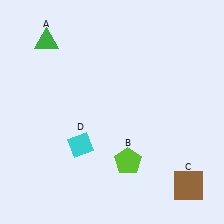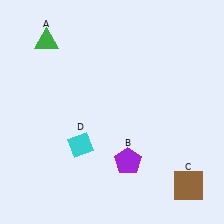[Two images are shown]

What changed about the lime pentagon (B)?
In Image 1, B is lime. In Image 2, it changed to purple.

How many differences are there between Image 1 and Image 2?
There is 1 difference between the two images.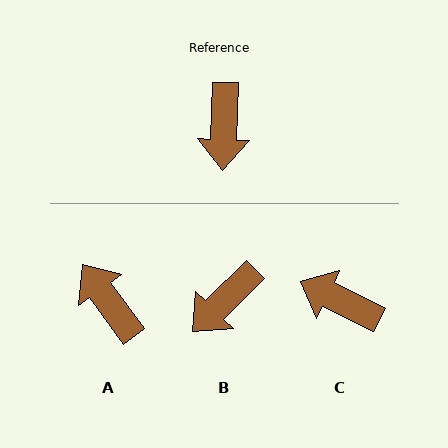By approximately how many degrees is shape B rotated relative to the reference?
Approximately 43 degrees clockwise.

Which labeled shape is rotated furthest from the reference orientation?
A, about 142 degrees away.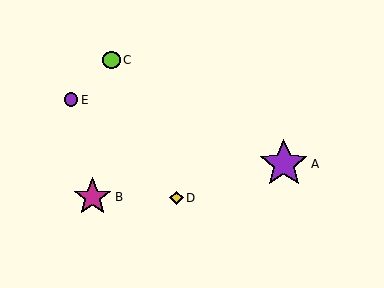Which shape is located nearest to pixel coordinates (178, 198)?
The yellow diamond (labeled D) at (176, 198) is nearest to that location.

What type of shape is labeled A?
Shape A is a purple star.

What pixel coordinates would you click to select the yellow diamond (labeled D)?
Click at (176, 198) to select the yellow diamond D.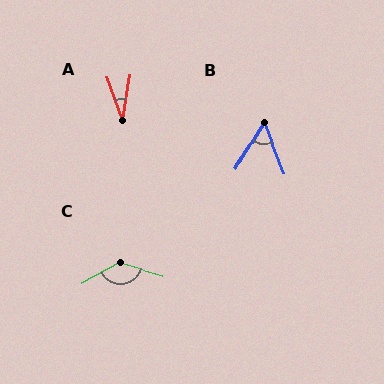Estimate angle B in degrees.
Approximately 52 degrees.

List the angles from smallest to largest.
A (29°), B (52°), C (135°).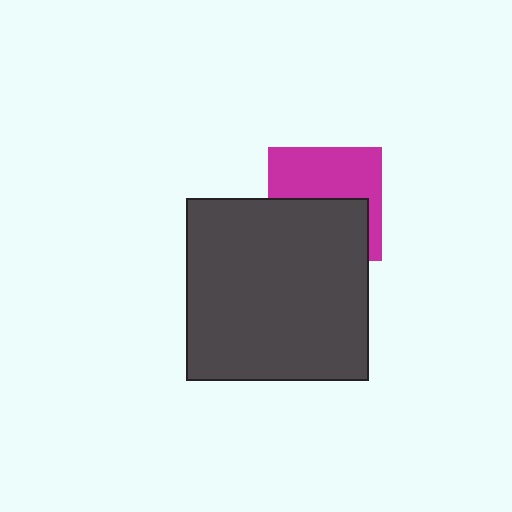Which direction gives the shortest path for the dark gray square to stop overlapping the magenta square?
Moving down gives the shortest separation.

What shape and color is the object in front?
The object in front is a dark gray square.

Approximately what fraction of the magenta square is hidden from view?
Roughly 50% of the magenta square is hidden behind the dark gray square.